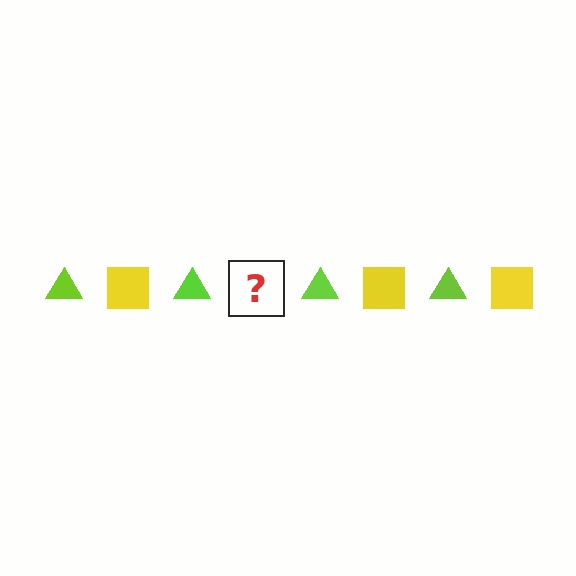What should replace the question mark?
The question mark should be replaced with a yellow square.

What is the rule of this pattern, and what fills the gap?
The rule is that the pattern alternates between lime triangle and yellow square. The gap should be filled with a yellow square.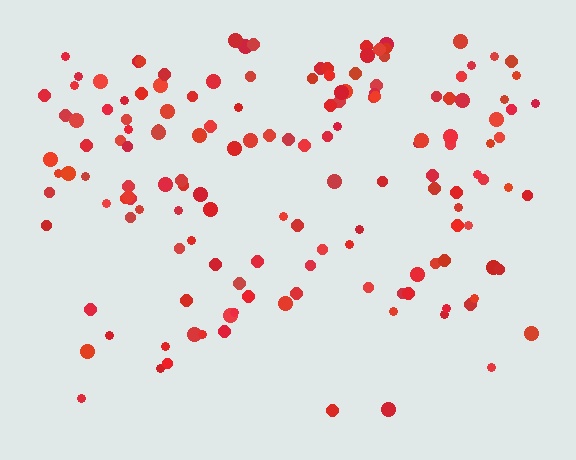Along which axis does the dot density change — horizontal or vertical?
Vertical.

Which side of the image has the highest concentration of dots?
The top.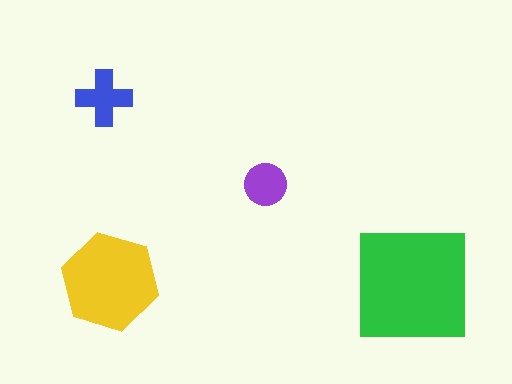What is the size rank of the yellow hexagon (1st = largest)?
2nd.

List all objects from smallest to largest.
The purple circle, the blue cross, the yellow hexagon, the green square.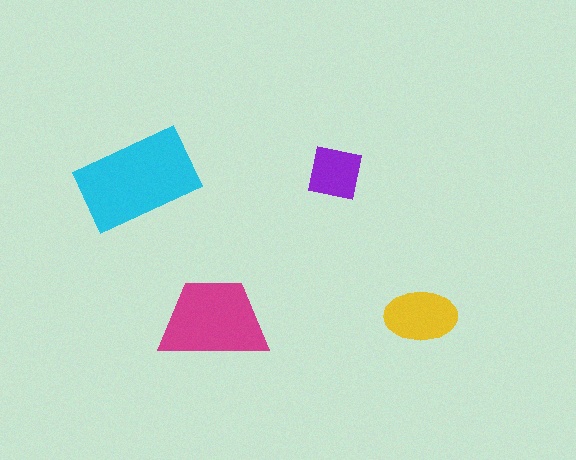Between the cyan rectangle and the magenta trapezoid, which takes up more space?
The cyan rectangle.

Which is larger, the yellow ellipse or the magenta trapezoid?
The magenta trapezoid.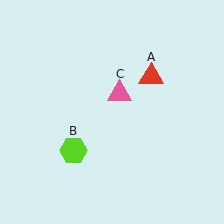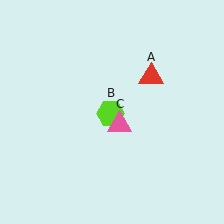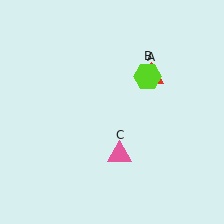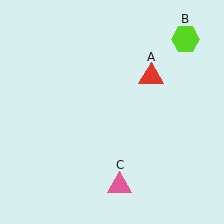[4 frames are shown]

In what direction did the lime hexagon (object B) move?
The lime hexagon (object B) moved up and to the right.